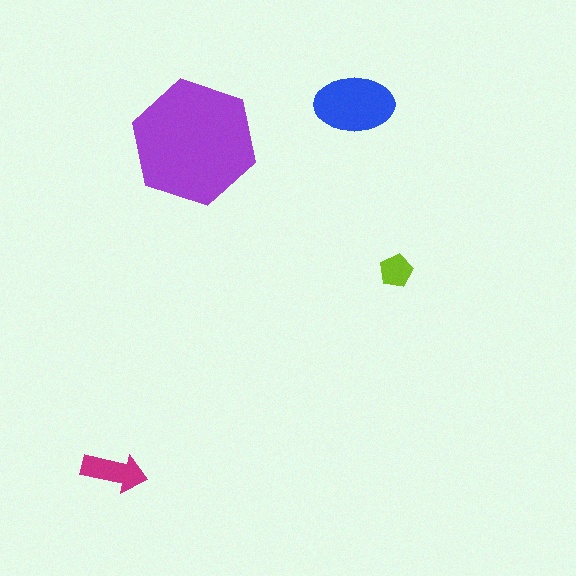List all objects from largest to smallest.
The purple hexagon, the blue ellipse, the magenta arrow, the lime pentagon.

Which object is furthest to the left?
The magenta arrow is leftmost.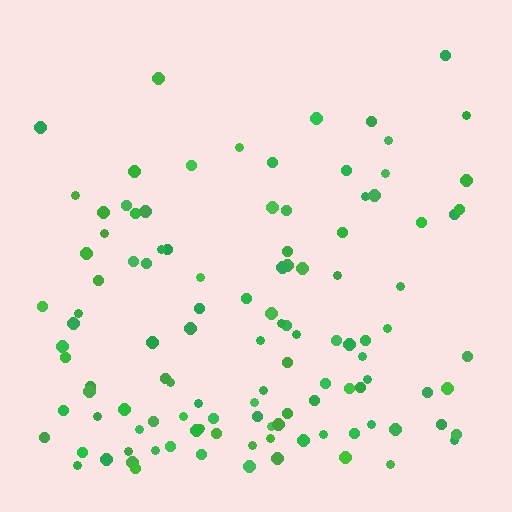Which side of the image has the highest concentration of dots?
The bottom.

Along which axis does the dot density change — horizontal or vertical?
Vertical.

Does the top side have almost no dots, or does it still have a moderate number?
Still a moderate number, just noticeably fewer than the bottom.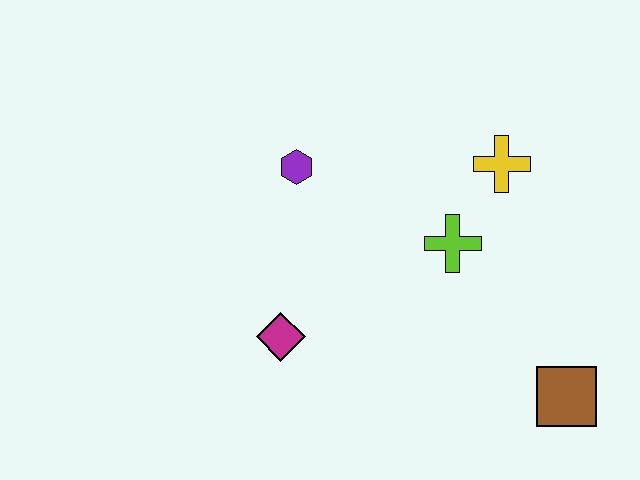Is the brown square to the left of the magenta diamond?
No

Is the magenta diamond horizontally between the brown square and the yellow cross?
No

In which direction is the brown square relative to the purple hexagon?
The brown square is to the right of the purple hexagon.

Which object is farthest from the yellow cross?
The magenta diamond is farthest from the yellow cross.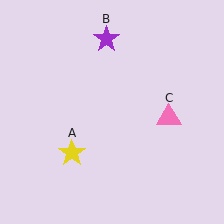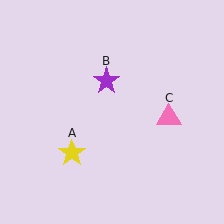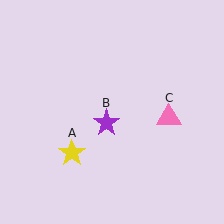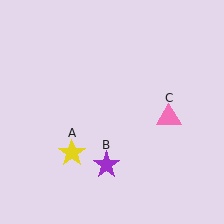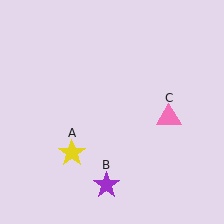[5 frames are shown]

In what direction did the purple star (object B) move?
The purple star (object B) moved down.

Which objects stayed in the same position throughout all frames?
Yellow star (object A) and pink triangle (object C) remained stationary.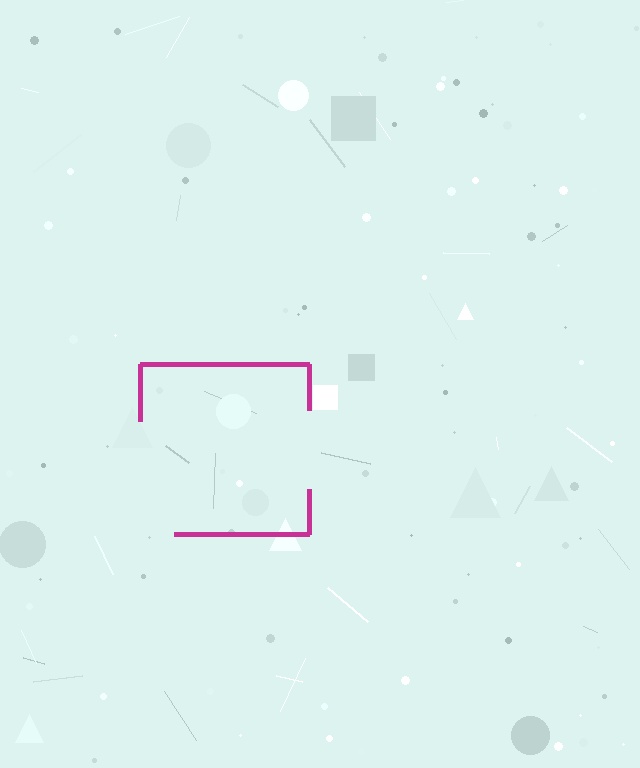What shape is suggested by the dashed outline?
The dashed outline suggests a square.